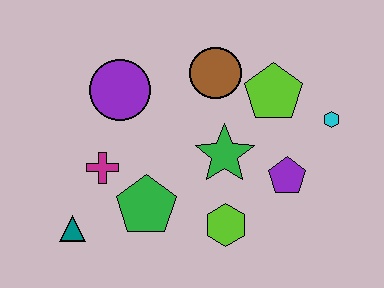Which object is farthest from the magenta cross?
The cyan hexagon is farthest from the magenta cross.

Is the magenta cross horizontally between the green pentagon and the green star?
No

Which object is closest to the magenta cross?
The green pentagon is closest to the magenta cross.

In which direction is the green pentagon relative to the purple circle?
The green pentagon is below the purple circle.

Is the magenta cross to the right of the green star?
No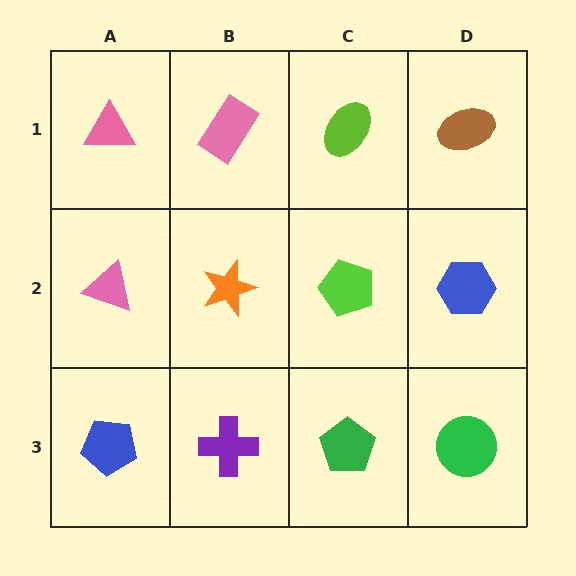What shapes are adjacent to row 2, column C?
A lime ellipse (row 1, column C), a green pentagon (row 3, column C), an orange star (row 2, column B), a blue hexagon (row 2, column D).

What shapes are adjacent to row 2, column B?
A pink rectangle (row 1, column B), a purple cross (row 3, column B), a pink triangle (row 2, column A), a lime pentagon (row 2, column C).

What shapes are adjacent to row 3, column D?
A blue hexagon (row 2, column D), a green pentagon (row 3, column C).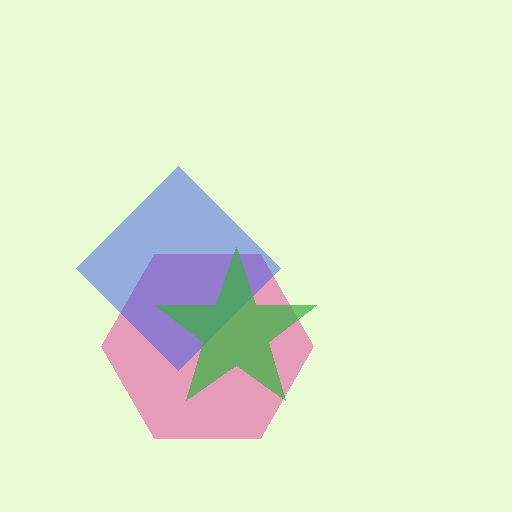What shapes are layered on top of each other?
The layered shapes are: a pink hexagon, a blue diamond, a green star.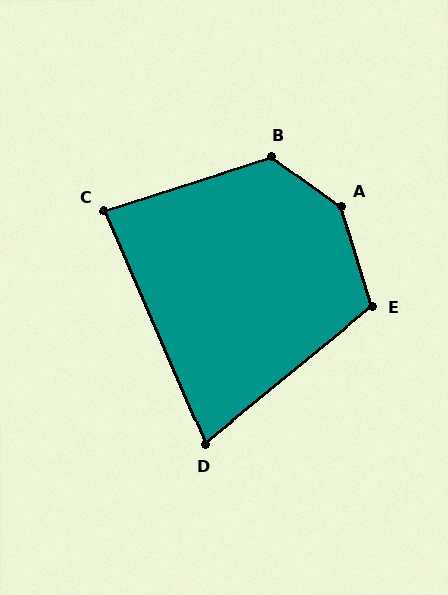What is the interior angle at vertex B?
Approximately 127 degrees (obtuse).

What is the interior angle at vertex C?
Approximately 84 degrees (acute).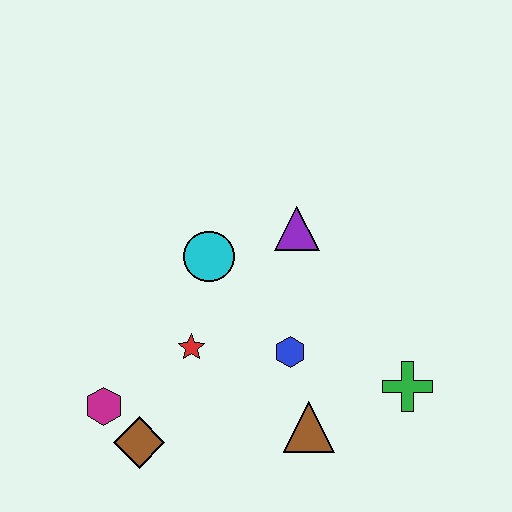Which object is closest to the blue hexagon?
The brown triangle is closest to the blue hexagon.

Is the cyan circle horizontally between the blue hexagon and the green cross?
No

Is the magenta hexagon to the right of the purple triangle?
No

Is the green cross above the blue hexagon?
No